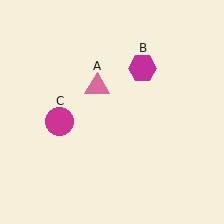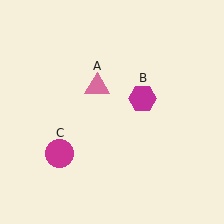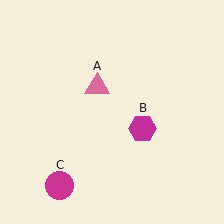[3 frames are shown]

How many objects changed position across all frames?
2 objects changed position: magenta hexagon (object B), magenta circle (object C).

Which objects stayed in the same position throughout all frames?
Pink triangle (object A) remained stationary.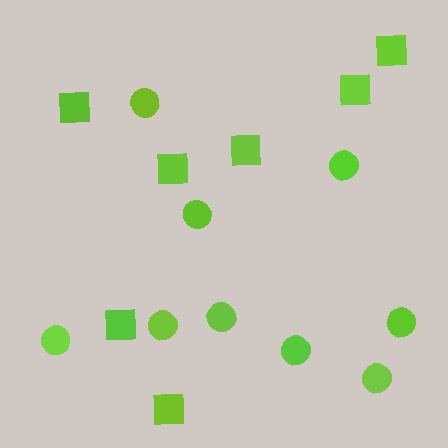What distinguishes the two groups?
There are 2 groups: one group of circles (9) and one group of squares (7).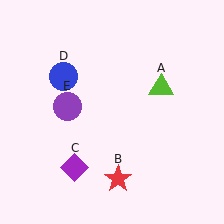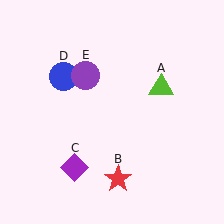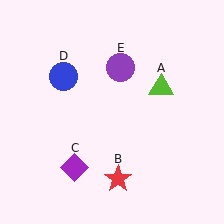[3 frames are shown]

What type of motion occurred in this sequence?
The purple circle (object E) rotated clockwise around the center of the scene.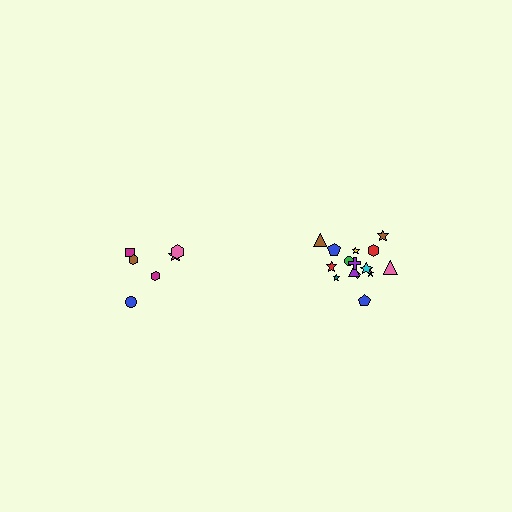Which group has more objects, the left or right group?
The right group.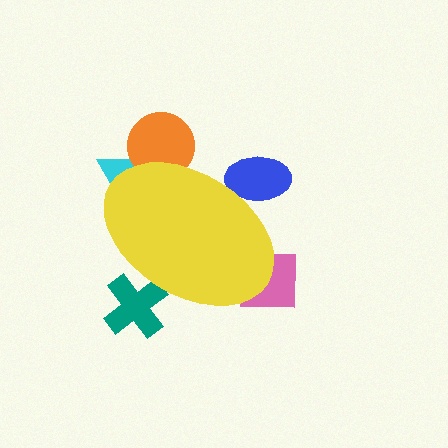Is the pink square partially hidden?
Yes, the pink square is partially hidden behind the yellow ellipse.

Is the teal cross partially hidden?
Yes, the teal cross is partially hidden behind the yellow ellipse.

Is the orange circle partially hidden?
Yes, the orange circle is partially hidden behind the yellow ellipse.